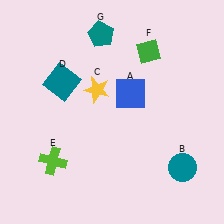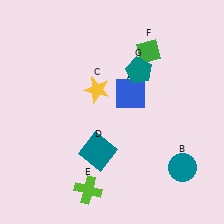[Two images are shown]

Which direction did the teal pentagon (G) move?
The teal pentagon (G) moved right.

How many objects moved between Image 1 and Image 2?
3 objects moved between the two images.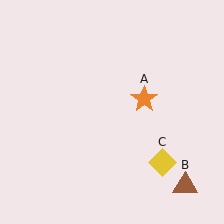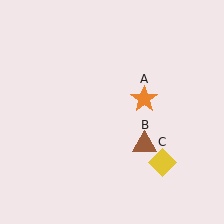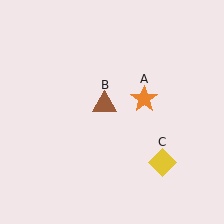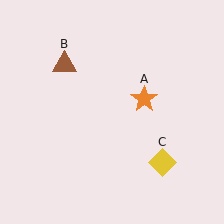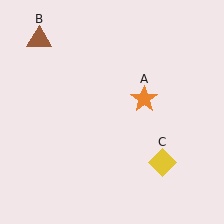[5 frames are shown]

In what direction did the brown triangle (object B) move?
The brown triangle (object B) moved up and to the left.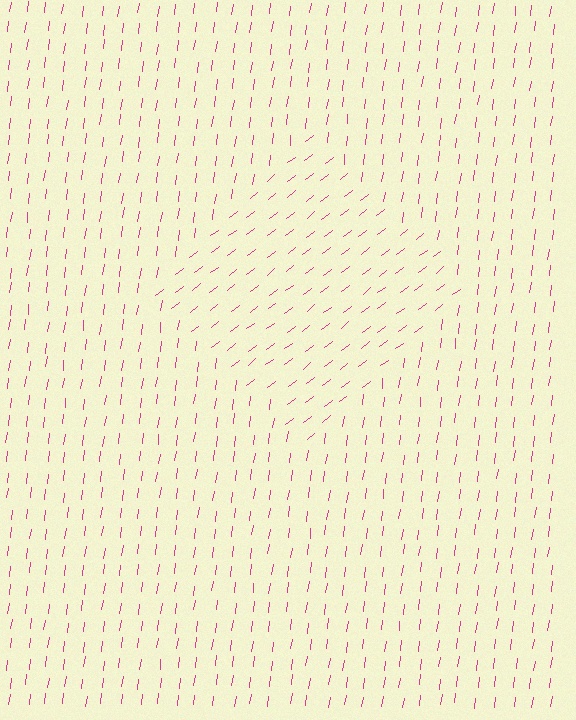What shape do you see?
I see a diamond.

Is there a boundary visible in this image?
Yes, there is a texture boundary formed by a change in line orientation.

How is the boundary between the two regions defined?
The boundary is defined purely by a change in line orientation (approximately 45 degrees difference). All lines are the same color and thickness.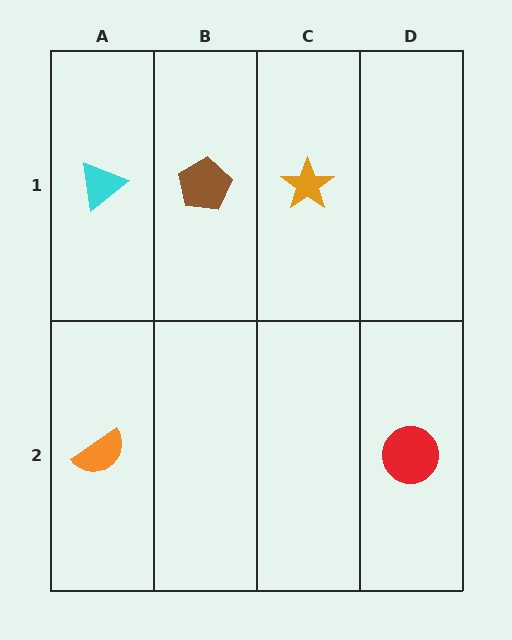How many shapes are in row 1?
3 shapes.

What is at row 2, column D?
A red circle.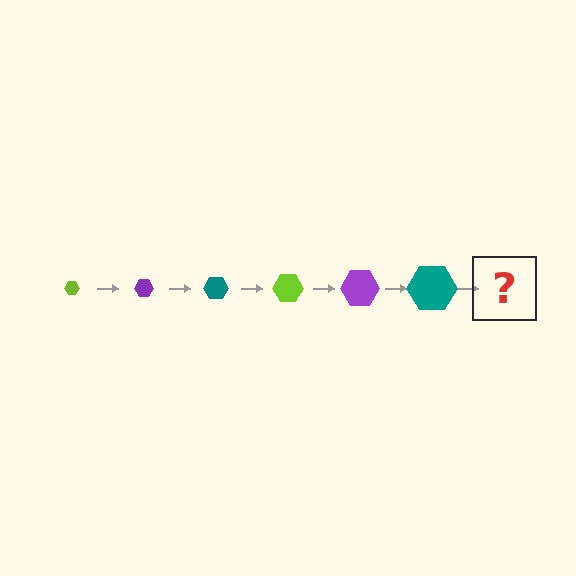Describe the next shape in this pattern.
It should be a lime hexagon, larger than the previous one.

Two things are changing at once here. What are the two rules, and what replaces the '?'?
The two rules are that the hexagon grows larger each step and the color cycles through lime, purple, and teal. The '?' should be a lime hexagon, larger than the previous one.